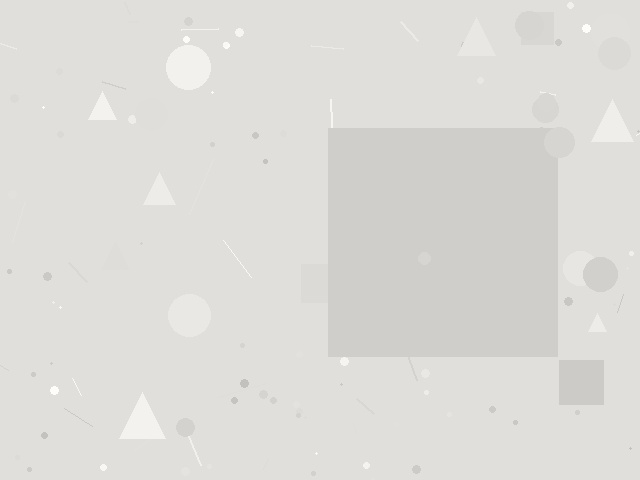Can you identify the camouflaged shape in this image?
The camouflaged shape is a square.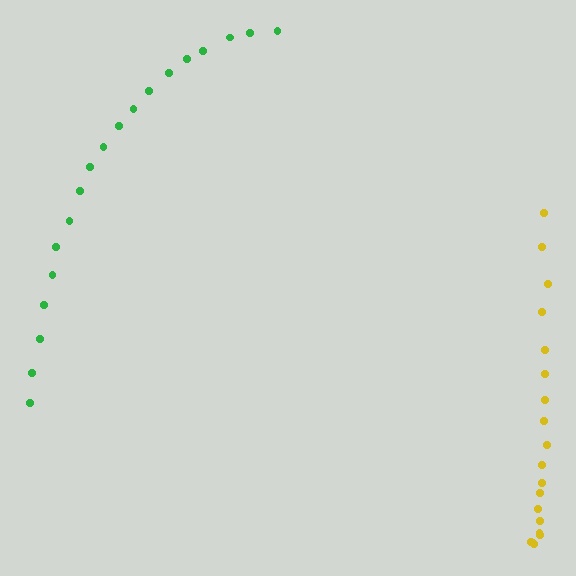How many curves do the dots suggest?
There are 2 distinct paths.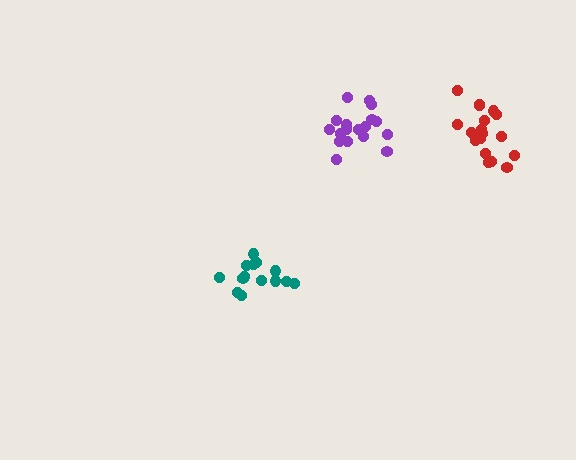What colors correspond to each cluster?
The clusters are colored: teal, purple, red.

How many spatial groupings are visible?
There are 3 spatial groupings.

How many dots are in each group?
Group 1: 14 dots, Group 2: 18 dots, Group 3: 18 dots (50 total).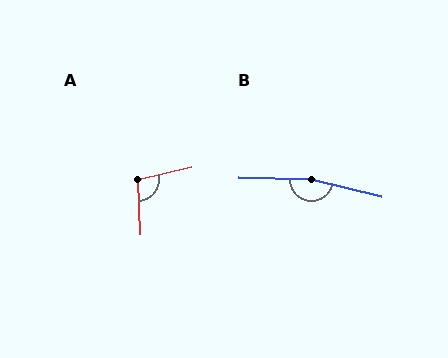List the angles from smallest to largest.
A (100°), B (167°).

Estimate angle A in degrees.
Approximately 100 degrees.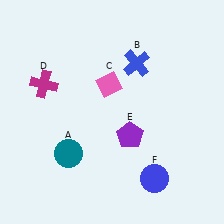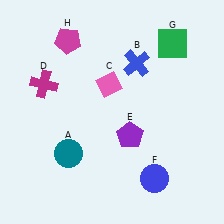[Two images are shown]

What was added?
A green square (G), a magenta pentagon (H) were added in Image 2.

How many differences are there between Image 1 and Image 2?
There are 2 differences between the two images.